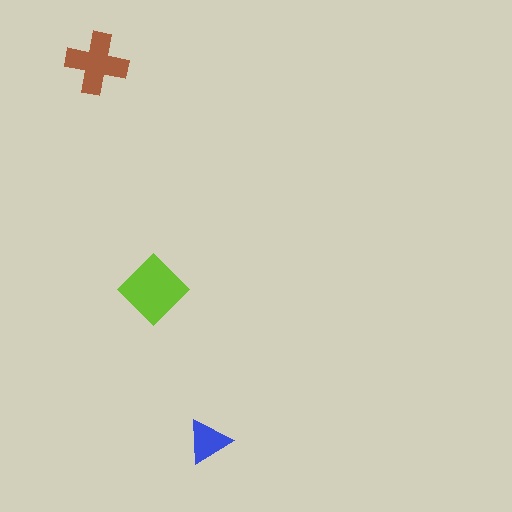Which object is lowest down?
The blue triangle is bottommost.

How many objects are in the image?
There are 3 objects in the image.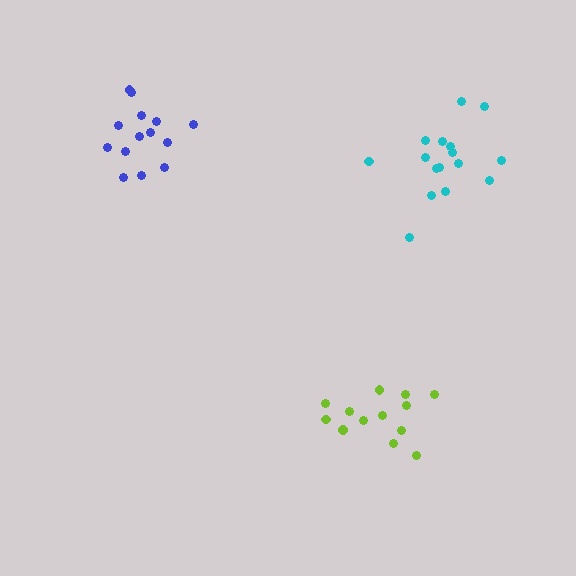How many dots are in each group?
Group 1: 16 dots, Group 2: 14 dots, Group 3: 13 dots (43 total).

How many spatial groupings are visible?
There are 3 spatial groupings.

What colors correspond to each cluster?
The clusters are colored: cyan, blue, lime.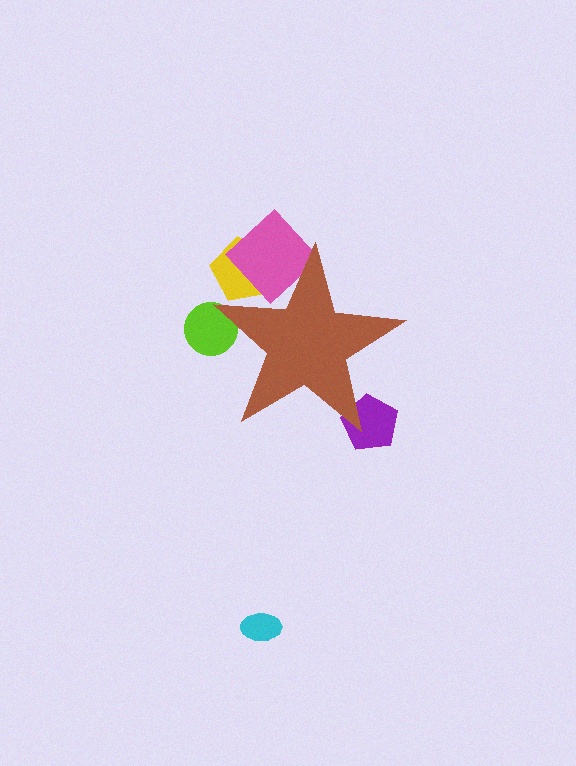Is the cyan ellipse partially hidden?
No, the cyan ellipse is fully visible.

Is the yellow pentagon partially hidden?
Yes, the yellow pentagon is partially hidden behind the brown star.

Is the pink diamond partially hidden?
Yes, the pink diamond is partially hidden behind the brown star.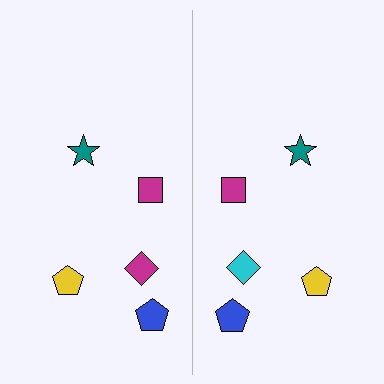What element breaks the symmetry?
The cyan diamond on the right side breaks the symmetry — its mirror counterpart is magenta.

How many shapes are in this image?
There are 10 shapes in this image.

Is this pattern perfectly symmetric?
No, the pattern is not perfectly symmetric. The cyan diamond on the right side breaks the symmetry — its mirror counterpart is magenta.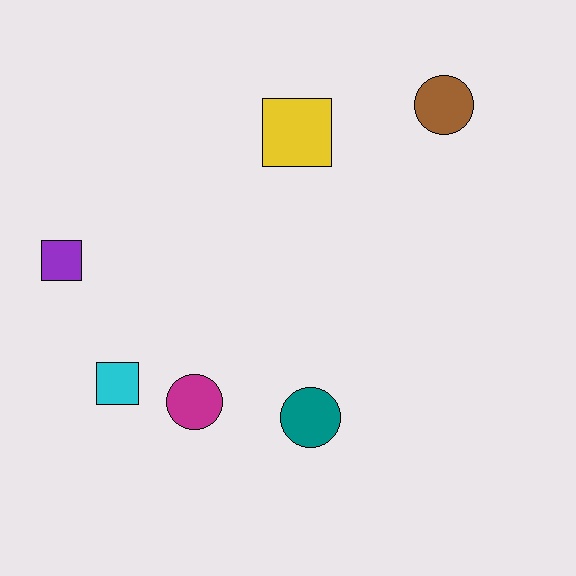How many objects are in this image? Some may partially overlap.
There are 6 objects.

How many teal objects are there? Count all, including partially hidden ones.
There is 1 teal object.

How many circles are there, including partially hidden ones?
There are 3 circles.